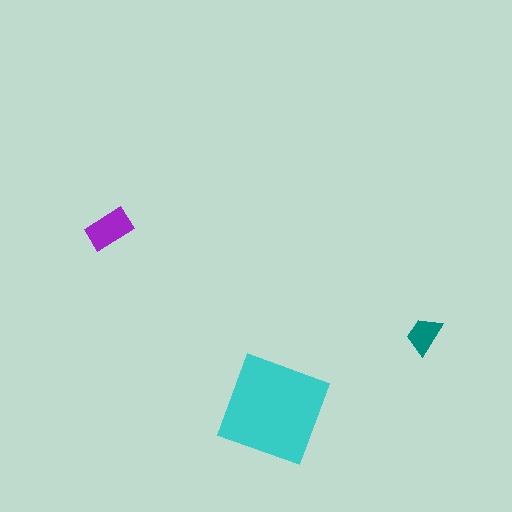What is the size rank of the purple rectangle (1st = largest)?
2nd.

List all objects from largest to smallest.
The cyan diamond, the purple rectangle, the teal trapezoid.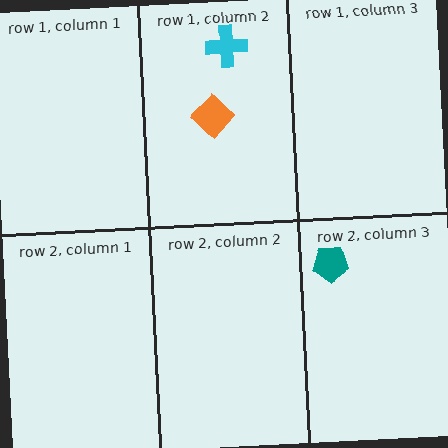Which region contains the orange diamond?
The row 1, column 2 region.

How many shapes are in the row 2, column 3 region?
1.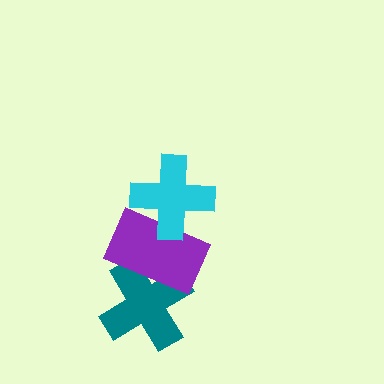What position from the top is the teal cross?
The teal cross is 3rd from the top.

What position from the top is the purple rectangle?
The purple rectangle is 2nd from the top.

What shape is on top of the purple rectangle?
The cyan cross is on top of the purple rectangle.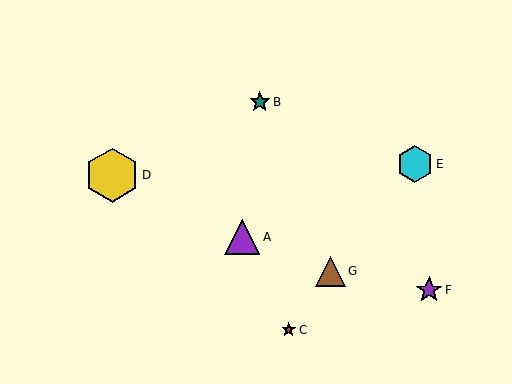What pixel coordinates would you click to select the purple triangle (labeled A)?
Click at (242, 237) to select the purple triangle A.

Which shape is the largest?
The yellow hexagon (labeled D) is the largest.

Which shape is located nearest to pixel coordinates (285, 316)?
The red star (labeled C) at (289, 330) is nearest to that location.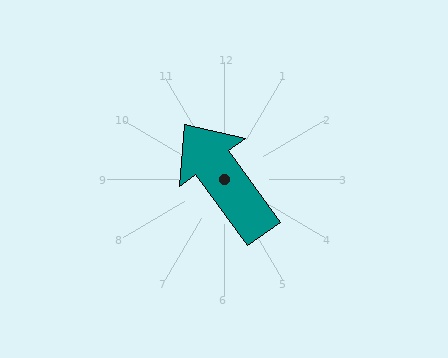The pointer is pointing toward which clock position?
Roughly 11 o'clock.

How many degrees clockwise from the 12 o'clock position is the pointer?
Approximately 324 degrees.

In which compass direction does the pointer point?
Northwest.